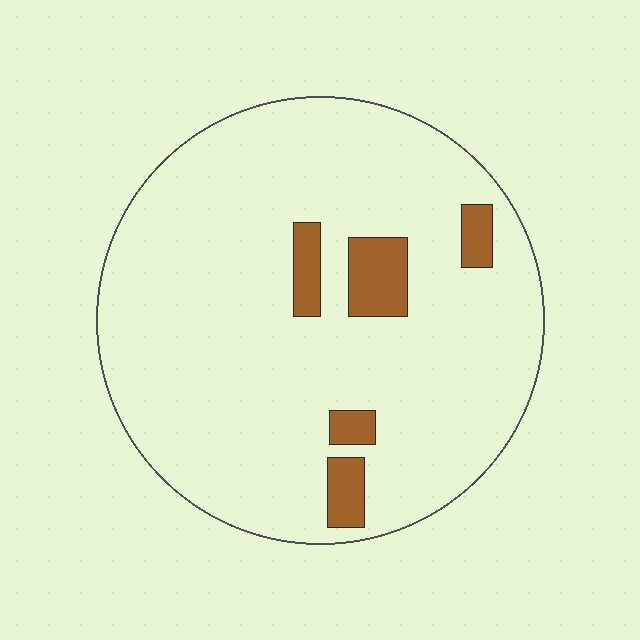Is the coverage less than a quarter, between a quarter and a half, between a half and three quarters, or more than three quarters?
Less than a quarter.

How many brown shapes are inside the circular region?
5.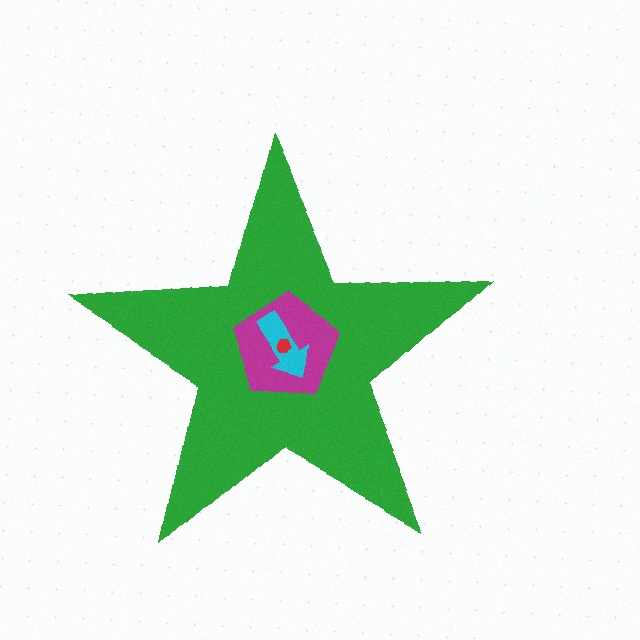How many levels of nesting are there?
4.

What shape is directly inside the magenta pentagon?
The cyan arrow.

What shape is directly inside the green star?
The magenta pentagon.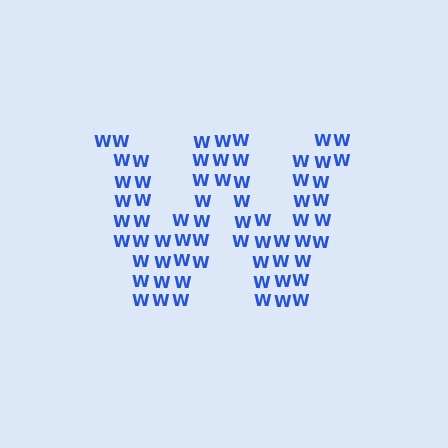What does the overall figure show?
The overall figure shows the letter W.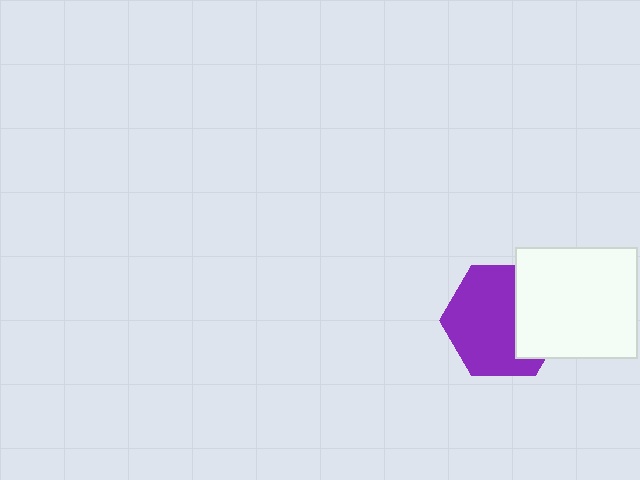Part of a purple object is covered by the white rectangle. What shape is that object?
It is a hexagon.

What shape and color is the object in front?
The object in front is a white rectangle.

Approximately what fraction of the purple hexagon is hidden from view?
Roughly 34% of the purple hexagon is hidden behind the white rectangle.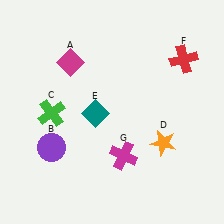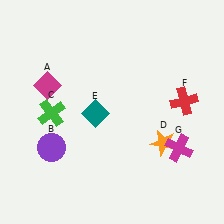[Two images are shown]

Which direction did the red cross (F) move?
The red cross (F) moved down.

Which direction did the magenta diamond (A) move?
The magenta diamond (A) moved left.